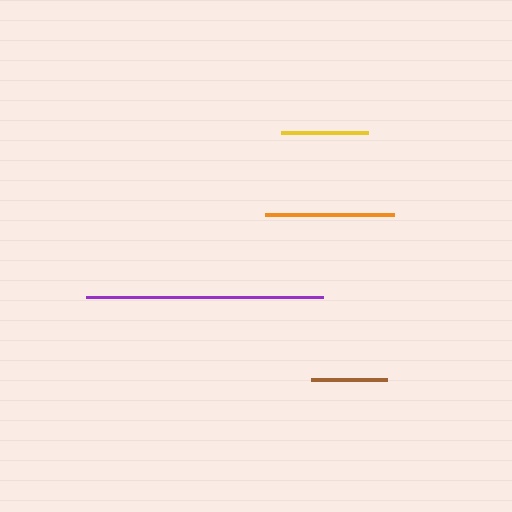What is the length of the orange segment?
The orange segment is approximately 129 pixels long.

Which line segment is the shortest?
The brown line is the shortest at approximately 76 pixels.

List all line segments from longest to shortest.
From longest to shortest: purple, orange, yellow, brown.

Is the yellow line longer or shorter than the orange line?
The orange line is longer than the yellow line.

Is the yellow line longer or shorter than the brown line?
The yellow line is longer than the brown line.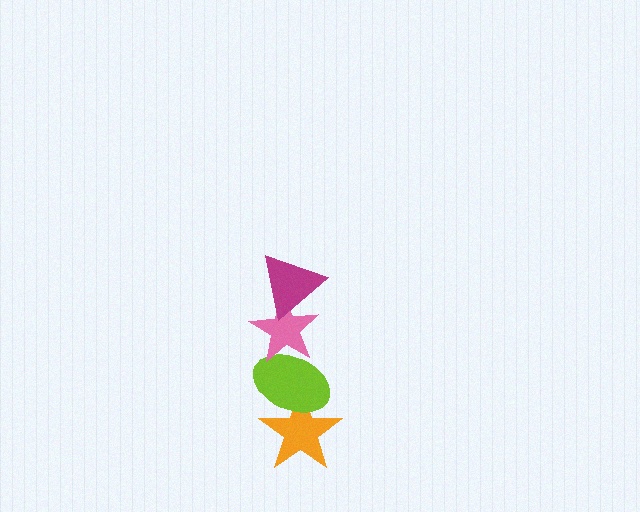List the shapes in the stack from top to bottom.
From top to bottom: the magenta triangle, the pink star, the lime ellipse, the orange star.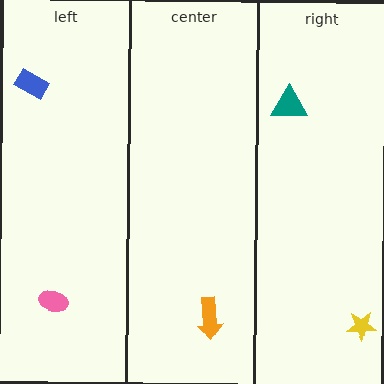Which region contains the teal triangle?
The right region.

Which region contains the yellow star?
The right region.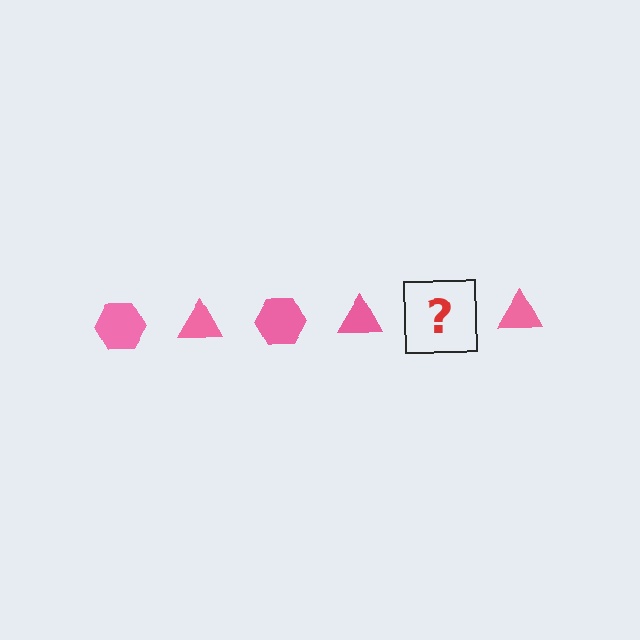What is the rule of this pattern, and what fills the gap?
The rule is that the pattern cycles through hexagon, triangle shapes in pink. The gap should be filled with a pink hexagon.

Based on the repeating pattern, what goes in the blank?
The blank should be a pink hexagon.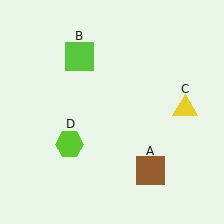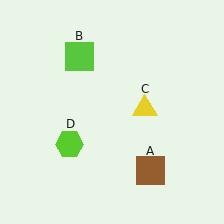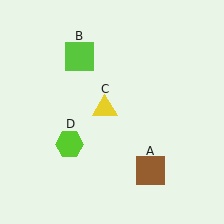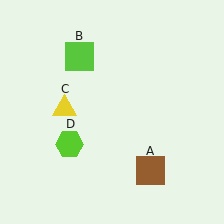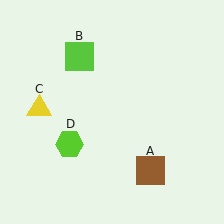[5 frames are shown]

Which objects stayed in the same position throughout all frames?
Brown square (object A) and lime square (object B) and lime hexagon (object D) remained stationary.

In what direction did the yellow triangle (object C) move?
The yellow triangle (object C) moved left.